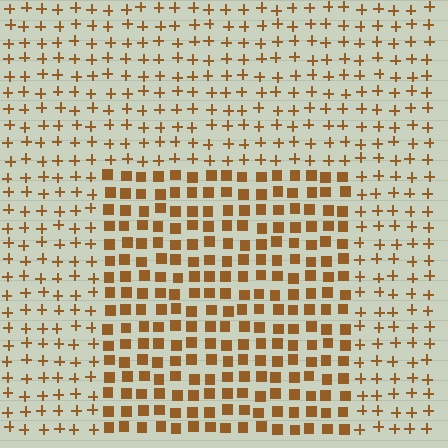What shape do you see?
I see a rectangle.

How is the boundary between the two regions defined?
The boundary is defined by a change in element shape: squares inside vs. plus signs outside. All elements share the same color and spacing.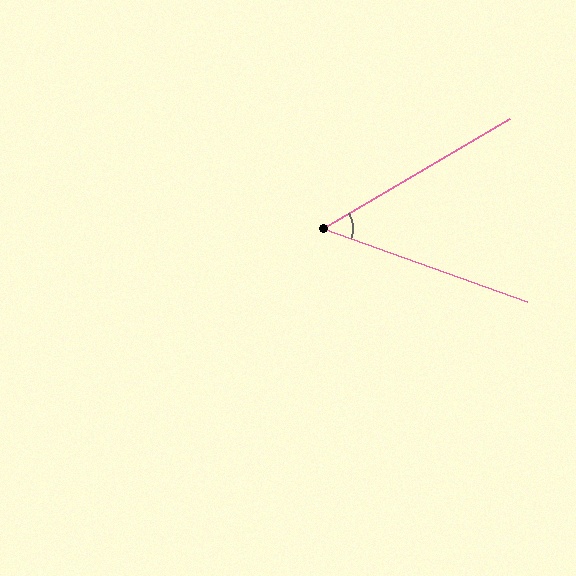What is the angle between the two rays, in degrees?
Approximately 50 degrees.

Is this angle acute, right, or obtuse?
It is acute.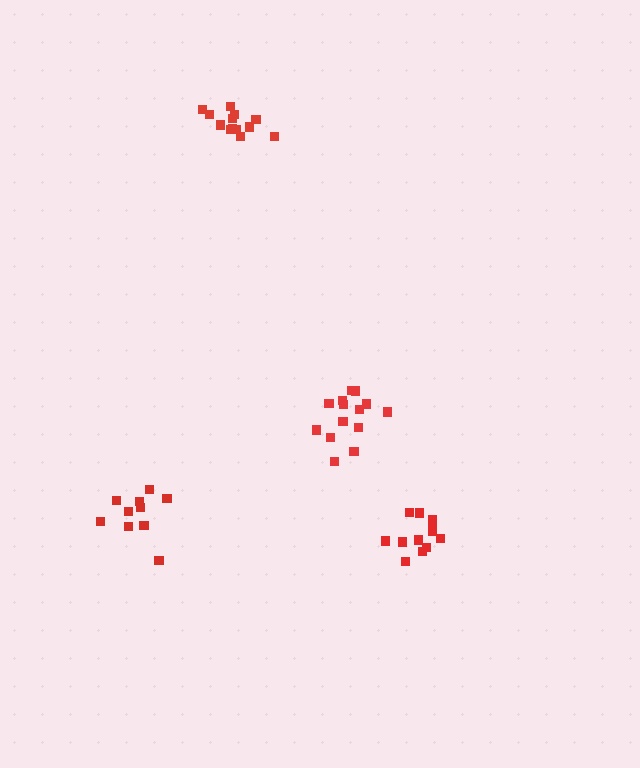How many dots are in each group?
Group 1: 12 dots, Group 2: 10 dots, Group 3: 13 dots, Group 4: 14 dots (49 total).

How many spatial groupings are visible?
There are 4 spatial groupings.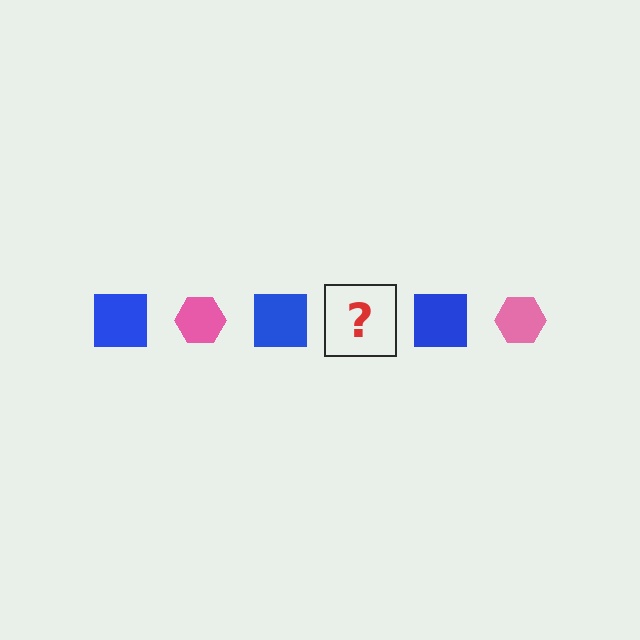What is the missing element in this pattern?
The missing element is a pink hexagon.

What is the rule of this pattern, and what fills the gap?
The rule is that the pattern alternates between blue square and pink hexagon. The gap should be filled with a pink hexagon.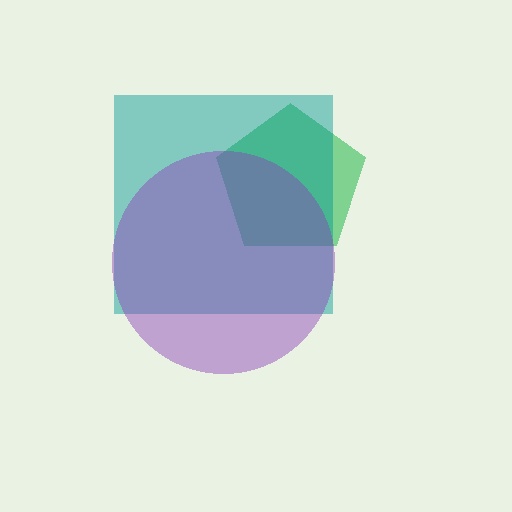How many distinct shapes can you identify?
There are 3 distinct shapes: a green pentagon, a teal square, a purple circle.